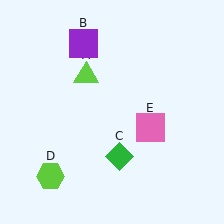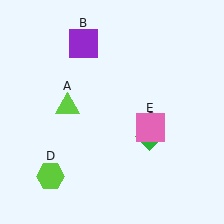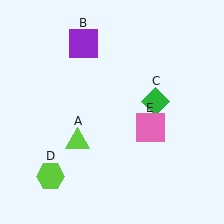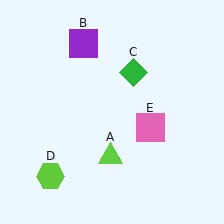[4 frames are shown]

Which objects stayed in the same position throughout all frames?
Purple square (object B) and lime hexagon (object D) and pink square (object E) remained stationary.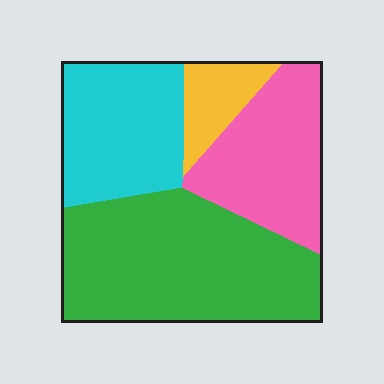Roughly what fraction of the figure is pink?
Pink takes up between a sixth and a third of the figure.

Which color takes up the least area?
Yellow, at roughly 10%.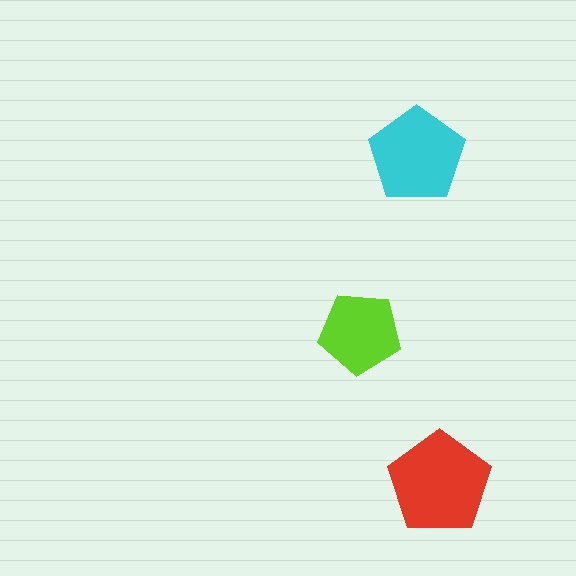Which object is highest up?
The cyan pentagon is topmost.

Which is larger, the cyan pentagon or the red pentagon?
The red one.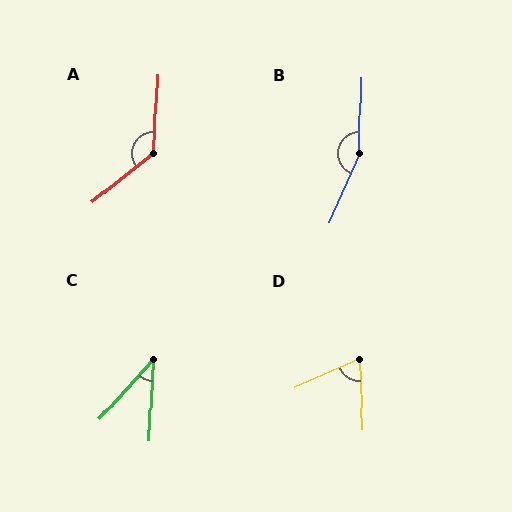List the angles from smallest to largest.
C (39°), D (69°), A (132°), B (157°).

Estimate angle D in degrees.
Approximately 69 degrees.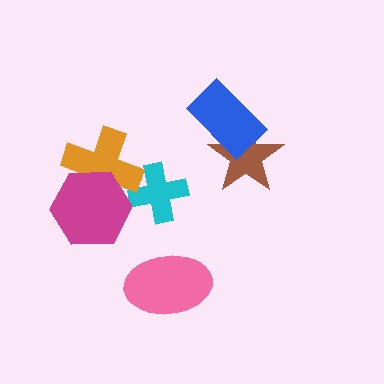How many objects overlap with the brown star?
1 object overlaps with the brown star.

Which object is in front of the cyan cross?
The orange cross is in front of the cyan cross.